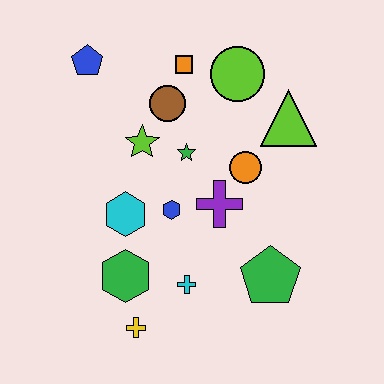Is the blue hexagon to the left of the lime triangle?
Yes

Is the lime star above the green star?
Yes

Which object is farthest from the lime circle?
The yellow cross is farthest from the lime circle.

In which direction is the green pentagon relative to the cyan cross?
The green pentagon is to the right of the cyan cross.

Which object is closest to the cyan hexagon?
The blue hexagon is closest to the cyan hexagon.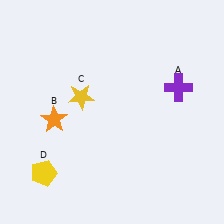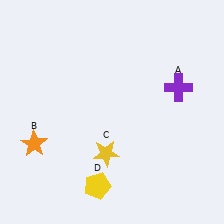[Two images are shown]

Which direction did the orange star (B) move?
The orange star (B) moved down.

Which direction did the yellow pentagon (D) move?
The yellow pentagon (D) moved right.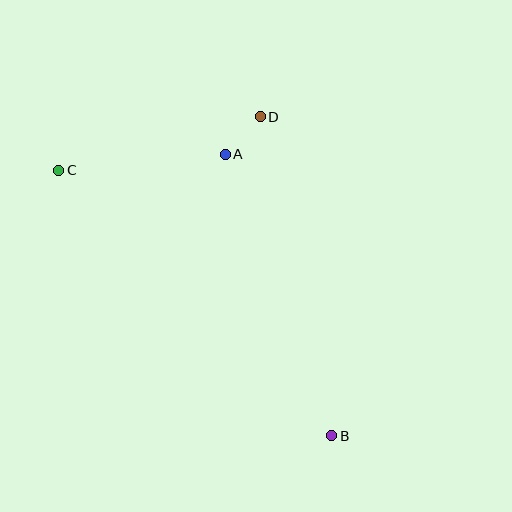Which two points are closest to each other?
Points A and D are closest to each other.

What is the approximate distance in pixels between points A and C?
The distance between A and C is approximately 168 pixels.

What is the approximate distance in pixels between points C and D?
The distance between C and D is approximately 209 pixels.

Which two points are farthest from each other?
Points B and C are farthest from each other.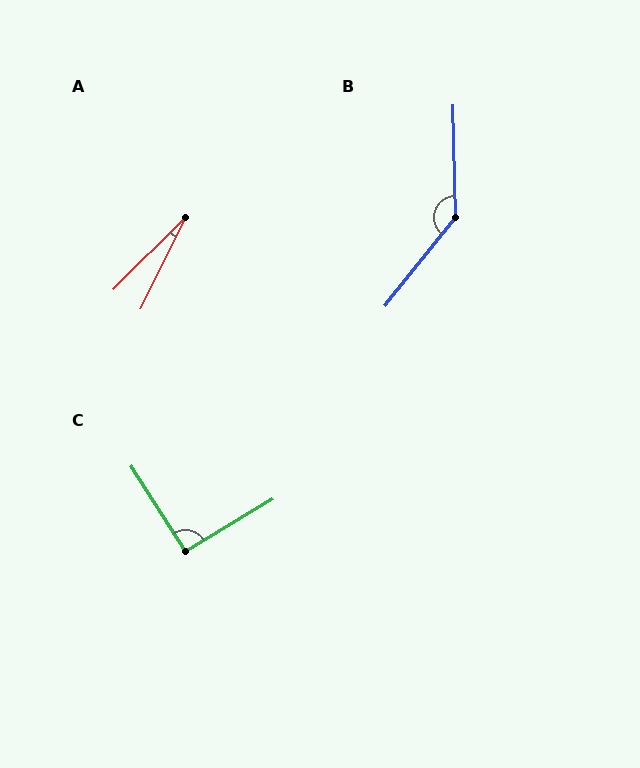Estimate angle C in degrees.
Approximately 91 degrees.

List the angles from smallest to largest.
A (18°), C (91°), B (140°).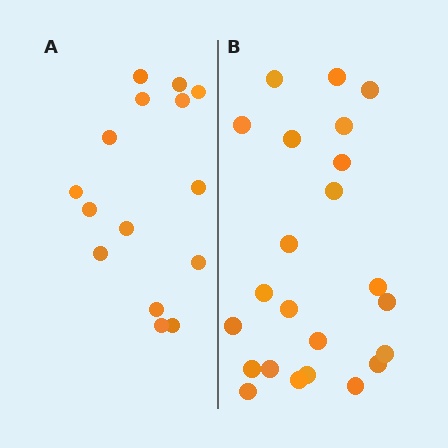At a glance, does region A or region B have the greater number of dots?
Region B (the right region) has more dots.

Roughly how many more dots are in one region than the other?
Region B has roughly 8 or so more dots than region A.